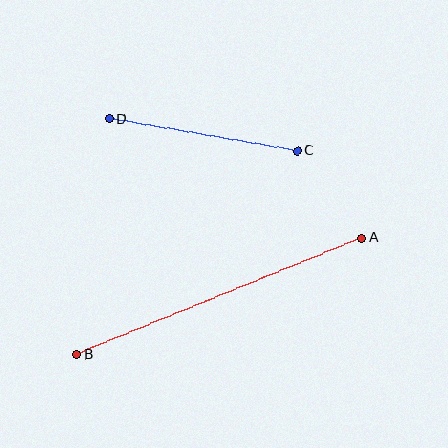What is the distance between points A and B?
The distance is approximately 308 pixels.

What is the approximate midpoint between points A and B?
The midpoint is at approximately (219, 296) pixels.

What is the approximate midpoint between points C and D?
The midpoint is at approximately (203, 135) pixels.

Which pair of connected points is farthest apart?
Points A and B are farthest apart.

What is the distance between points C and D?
The distance is approximately 190 pixels.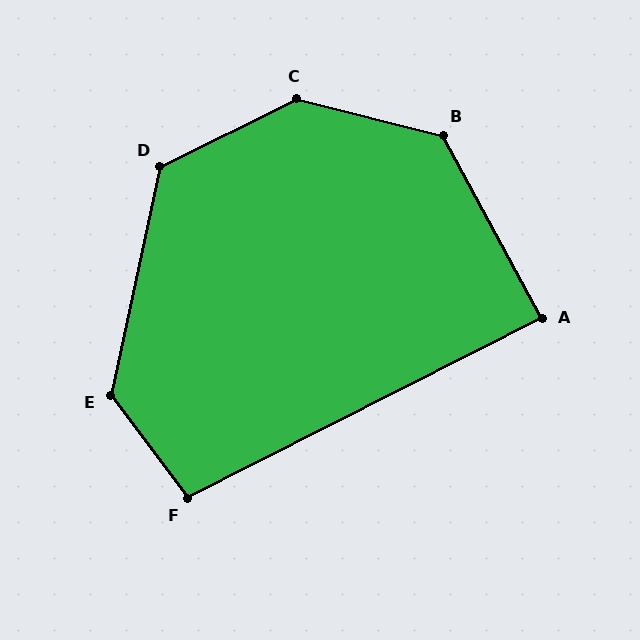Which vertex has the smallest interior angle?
A, at approximately 89 degrees.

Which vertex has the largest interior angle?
C, at approximately 140 degrees.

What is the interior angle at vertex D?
Approximately 128 degrees (obtuse).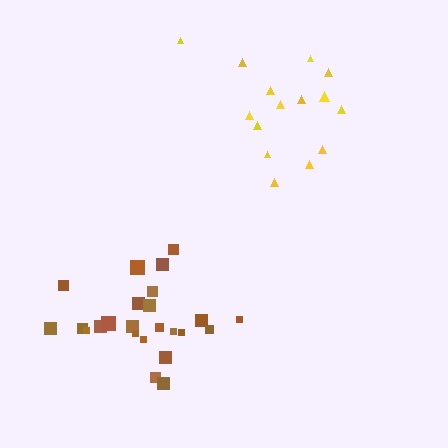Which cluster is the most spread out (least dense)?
Yellow.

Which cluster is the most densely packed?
Brown.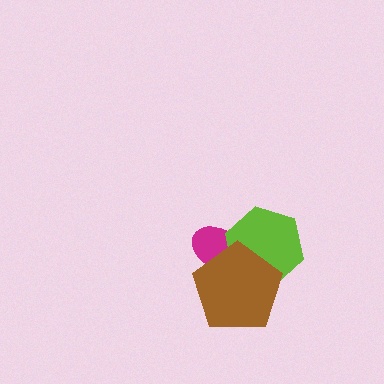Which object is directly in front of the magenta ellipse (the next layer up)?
The lime hexagon is directly in front of the magenta ellipse.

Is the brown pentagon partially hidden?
No, no other shape covers it.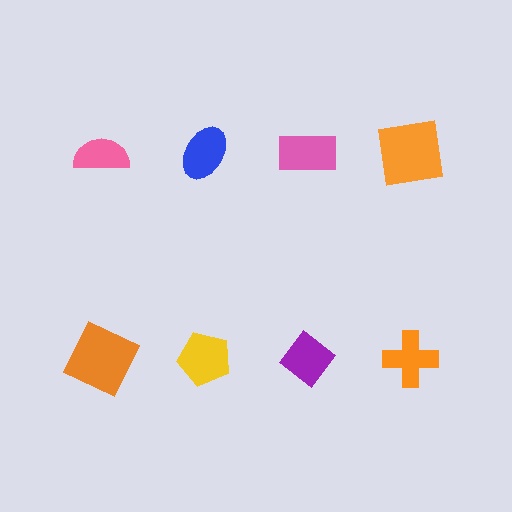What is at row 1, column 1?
A pink semicircle.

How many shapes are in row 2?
4 shapes.